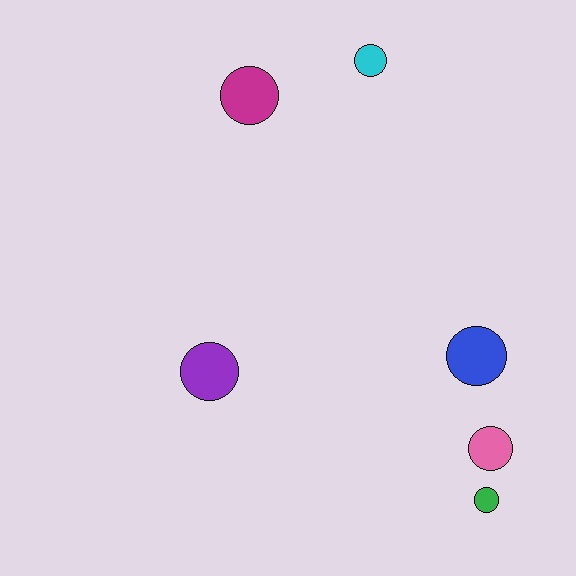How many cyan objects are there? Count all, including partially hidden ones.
There is 1 cyan object.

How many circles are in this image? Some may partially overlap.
There are 6 circles.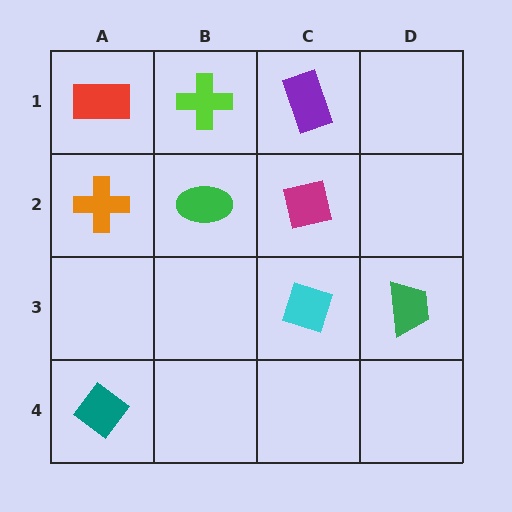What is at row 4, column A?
A teal diamond.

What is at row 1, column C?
A purple rectangle.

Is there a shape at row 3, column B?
No, that cell is empty.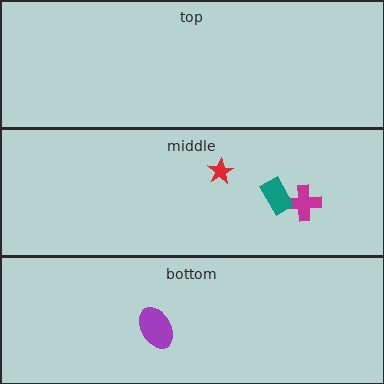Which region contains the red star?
The middle region.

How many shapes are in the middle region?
3.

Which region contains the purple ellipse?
The bottom region.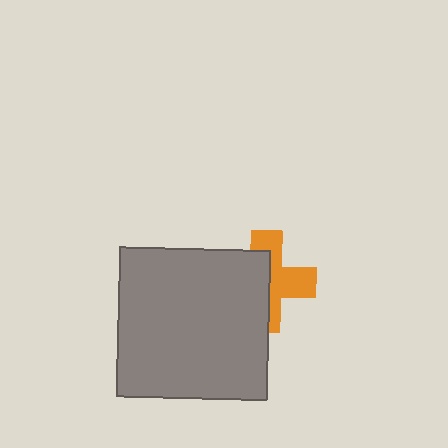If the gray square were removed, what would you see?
You would see the complete orange cross.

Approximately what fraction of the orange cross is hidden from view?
Roughly 51% of the orange cross is hidden behind the gray square.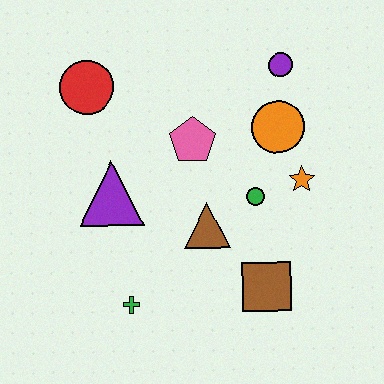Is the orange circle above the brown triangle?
Yes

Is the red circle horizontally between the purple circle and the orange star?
No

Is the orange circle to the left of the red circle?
No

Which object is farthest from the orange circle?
The green cross is farthest from the orange circle.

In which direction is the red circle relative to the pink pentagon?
The red circle is to the left of the pink pentagon.